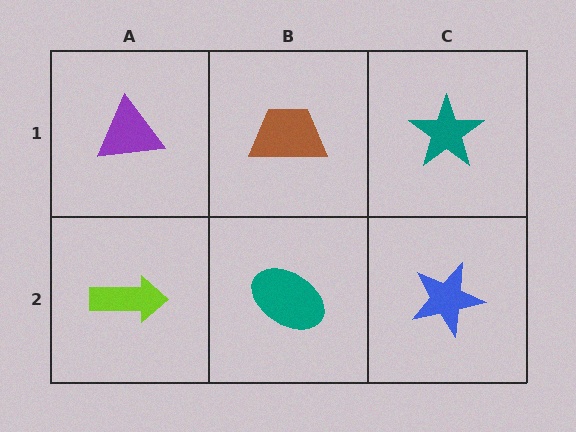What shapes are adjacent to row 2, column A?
A purple triangle (row 1, column A), a teal ellipse (row 2, column B).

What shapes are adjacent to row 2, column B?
A brown trapezoid (row 1, column B), a lime arrow (row 2, column A), a blue star (row 2, column C).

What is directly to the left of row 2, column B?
A lime arrow.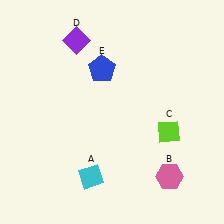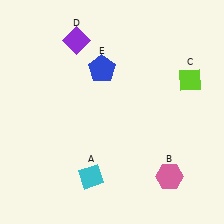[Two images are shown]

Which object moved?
The lime diamond (C) moved up.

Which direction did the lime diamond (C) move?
The lime diamond (C) moved up.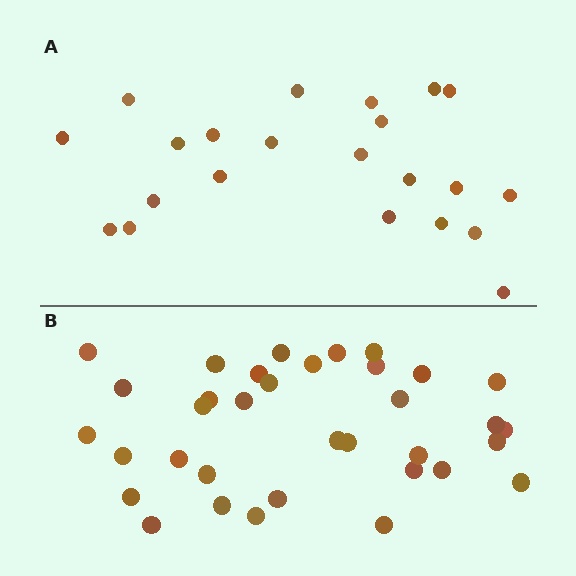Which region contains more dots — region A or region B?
Region B (the bottom region) has more dots.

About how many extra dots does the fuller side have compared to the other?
Region B has approximately 15 more dots than region A.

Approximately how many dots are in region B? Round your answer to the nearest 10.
About 40 dots. (The exact count is 35, which rounds to 40.)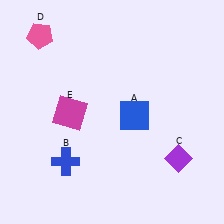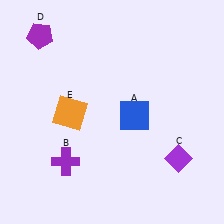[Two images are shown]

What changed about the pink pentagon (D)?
In Image 1, D is pink. In Image 2, it changed to purple.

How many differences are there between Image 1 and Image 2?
There are 3 differences between the two images.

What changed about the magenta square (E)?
In Image 1, E is magenta. In Image 2, it changed to orange.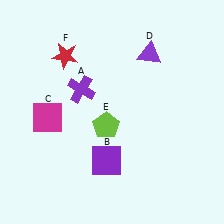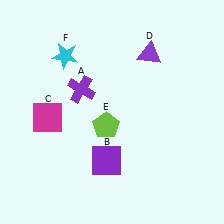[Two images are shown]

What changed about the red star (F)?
In Image 1, F is red. In Image 2, it changed to cyan.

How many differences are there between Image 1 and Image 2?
There is 1 difference between the two images.